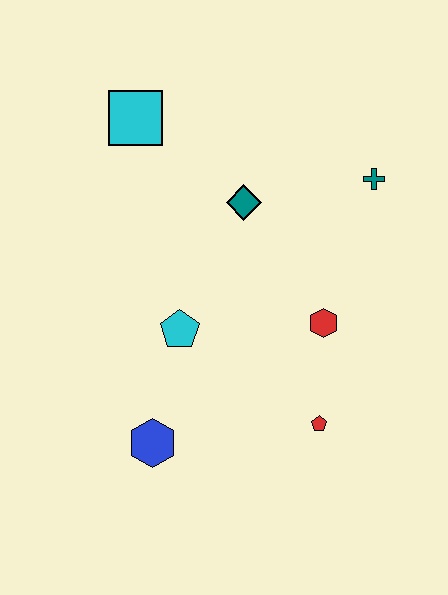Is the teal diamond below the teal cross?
Yes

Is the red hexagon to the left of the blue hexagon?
No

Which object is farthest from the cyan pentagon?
The teal cross is farthest from the cyan pentagon.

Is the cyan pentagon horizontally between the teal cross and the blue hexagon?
Yes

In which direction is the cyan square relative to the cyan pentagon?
The cyan square is above the cyan pentagon.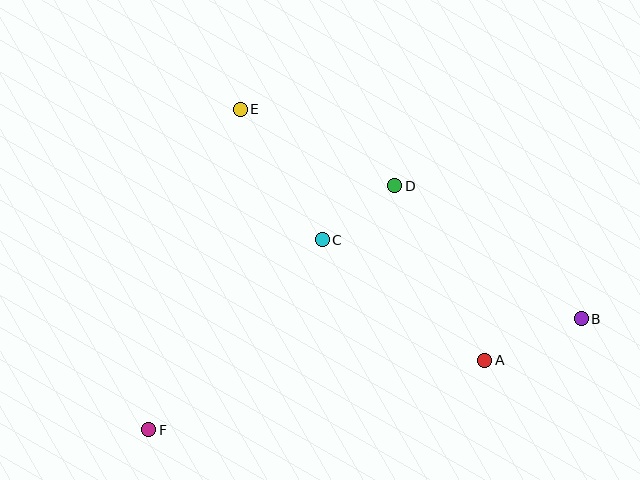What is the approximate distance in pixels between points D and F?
The distance between D and F is approximately 346 pixels.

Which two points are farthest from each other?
Points B and F are farthest from each other.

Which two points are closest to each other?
Points C and D are closest to each other.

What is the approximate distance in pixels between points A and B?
The distance between A and B is approximately 105 pixels.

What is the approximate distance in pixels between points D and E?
The distance between D and E is approximately 172 pixels.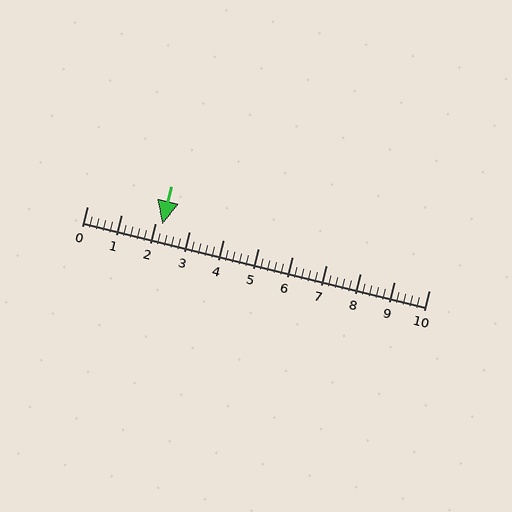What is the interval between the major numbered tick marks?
The major tick marks are spaced 1 units apart.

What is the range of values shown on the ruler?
The ruler shows values from 0 to 10.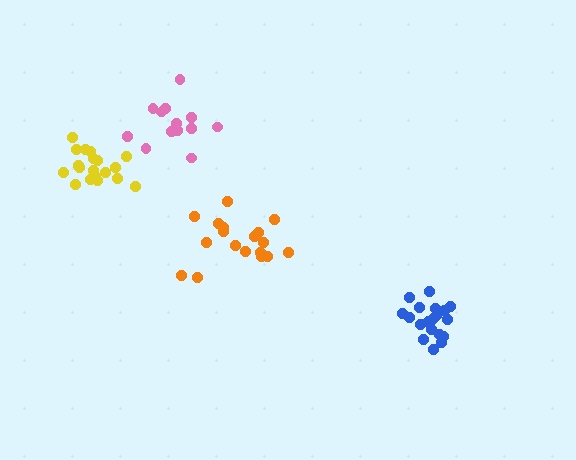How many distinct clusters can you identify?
There are 4 distinct clusters.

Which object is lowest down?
The blue cluster is bottommost.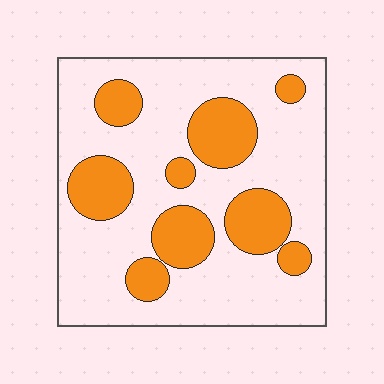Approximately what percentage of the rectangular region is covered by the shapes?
Approximately 30%.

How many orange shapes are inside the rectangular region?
9.